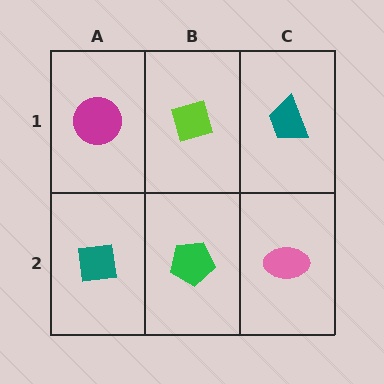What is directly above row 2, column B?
A lime diamond.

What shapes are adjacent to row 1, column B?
A green pentagon (row 2, column B), a magenta circle (row 1, column A), a teal trapezoid (row 1, column C).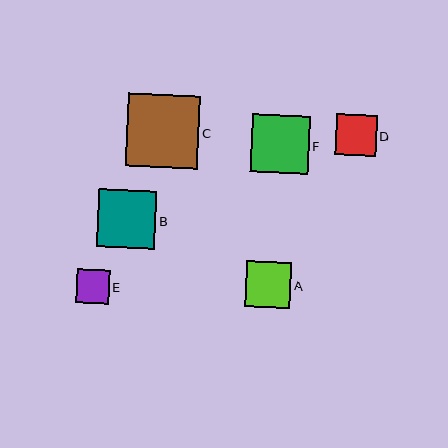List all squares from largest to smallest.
From largest to smallest: C, B, F, A, D, E.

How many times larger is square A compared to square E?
Square A is approximately 1.4 times the size of square E.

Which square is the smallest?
Square E is the smallest with a size of approximately 33 pixels.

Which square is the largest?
Square C is the largest with a size of approximately 73 pixels.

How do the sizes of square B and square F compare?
Square B and square F are approximately the same size.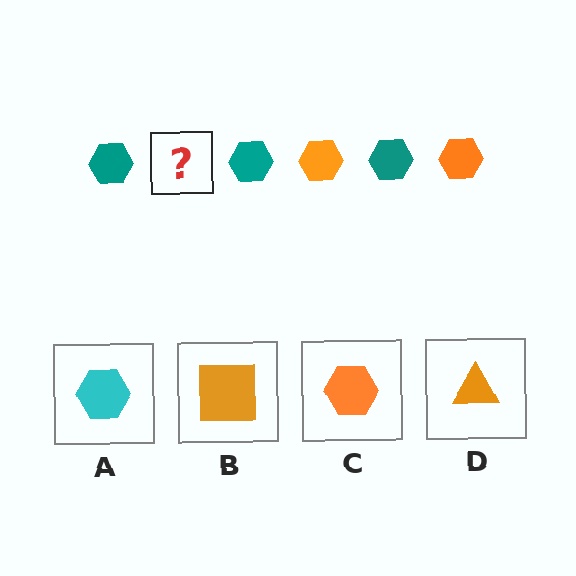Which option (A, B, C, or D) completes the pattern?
C.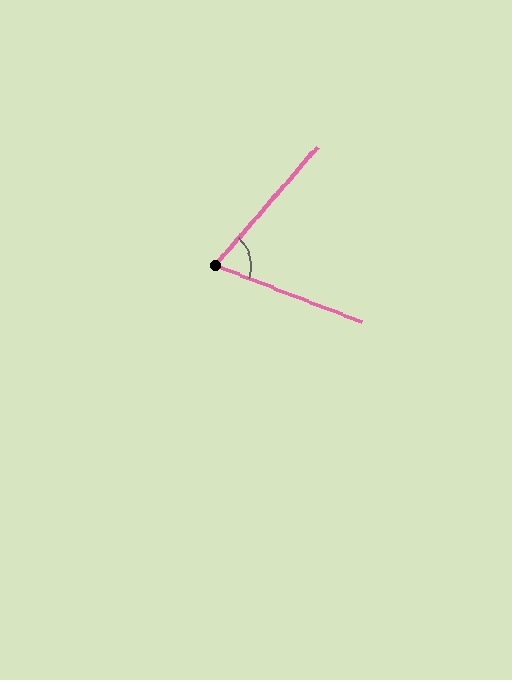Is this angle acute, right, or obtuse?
It is acute.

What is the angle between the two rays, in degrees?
Approximately 70 degrees.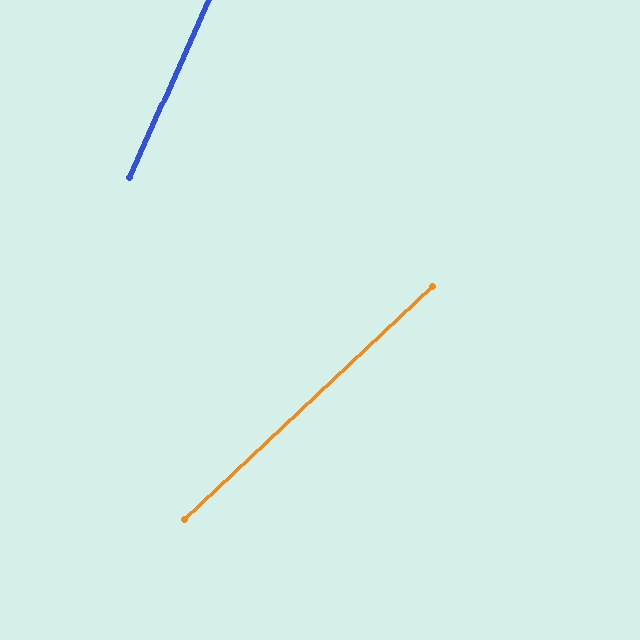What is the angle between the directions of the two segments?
Approximately 23 degrees.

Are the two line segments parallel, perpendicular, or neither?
Neither parallel nor perpendicular — they differ by about 23°.